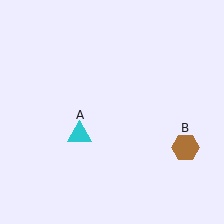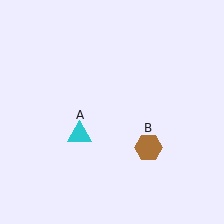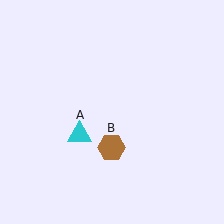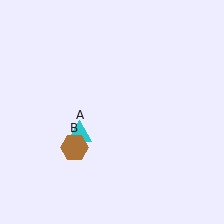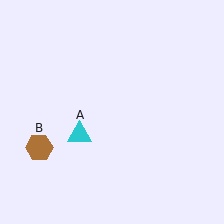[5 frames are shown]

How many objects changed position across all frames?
1 object changed position: brown hexagon (object B).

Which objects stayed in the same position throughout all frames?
Cyan triangle (object A) remained stationary.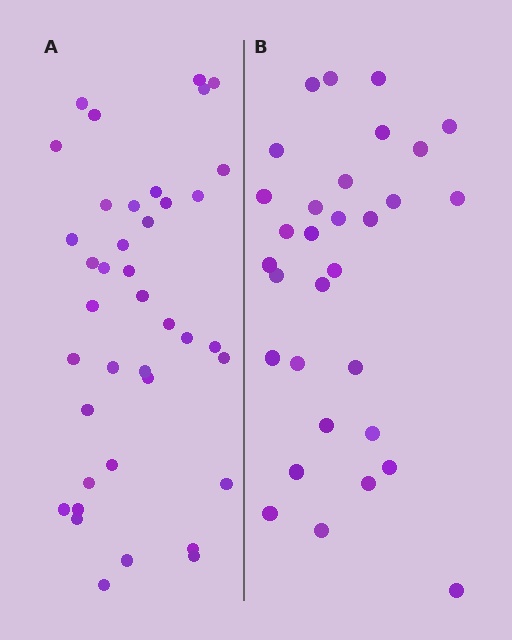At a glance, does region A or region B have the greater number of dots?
Region A (the left region) has more dots.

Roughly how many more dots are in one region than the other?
Region A has roughly 8 or so more dots than region B.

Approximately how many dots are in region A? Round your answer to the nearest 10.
About 40 dots. (The exact count is 39, which rounds to 40.)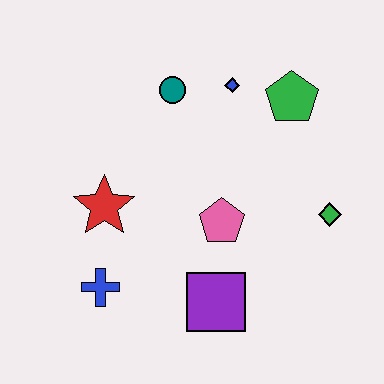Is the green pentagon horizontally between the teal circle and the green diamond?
Yes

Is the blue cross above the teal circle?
No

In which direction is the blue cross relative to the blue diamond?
The blue cross is below the blue diamond.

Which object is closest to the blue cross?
The red star is closest to the blue cross.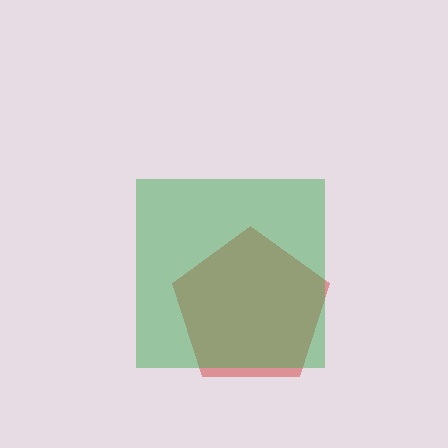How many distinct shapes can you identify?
There are 2 distinct shapes: a red pentagon, a green square.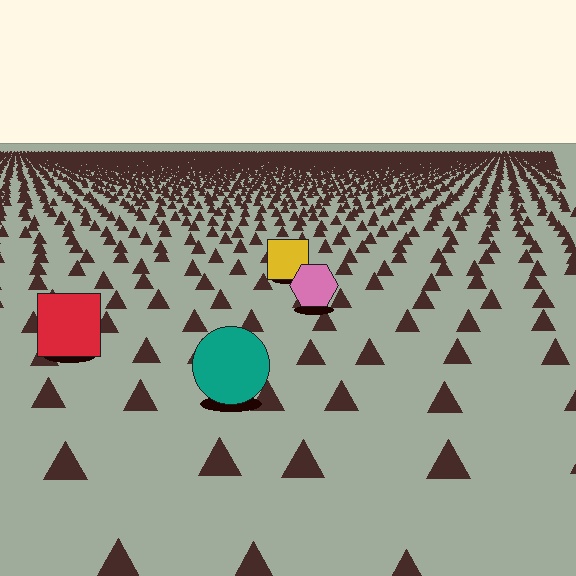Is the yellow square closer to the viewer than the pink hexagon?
No. The pink hexagon is closer — you can tell from the texture gradient: the ground texture is coarser near it.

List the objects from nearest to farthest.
From nearest to farthest: the teal circle, the red square, the pink hexagon, the yellow square.